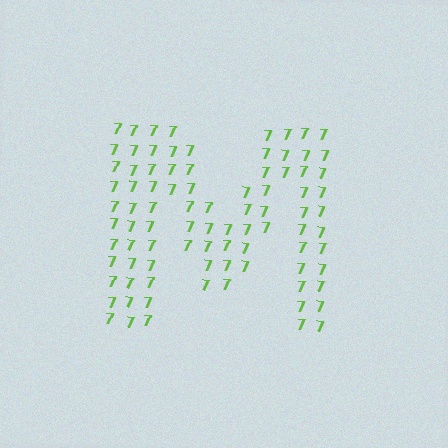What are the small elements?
The small elements are digit 7's.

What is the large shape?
The large shape is the letter M.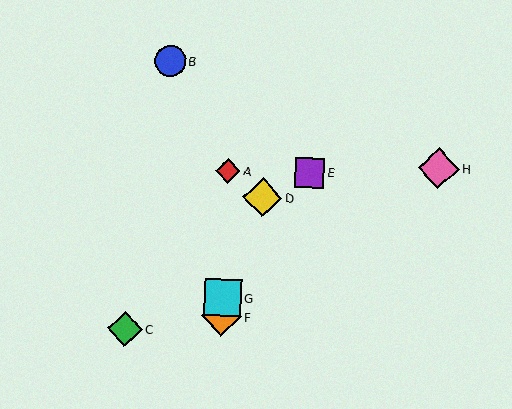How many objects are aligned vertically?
3 objects (A, F, G) are aligned vertically.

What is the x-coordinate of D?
Object D is at x≈263.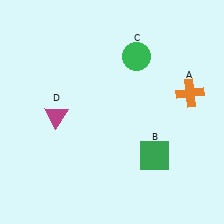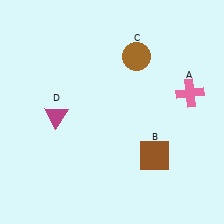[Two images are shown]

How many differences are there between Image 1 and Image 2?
There are 3 differences between the two images.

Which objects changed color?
A changed from orange to pink. B changed from green to brown. C changed from green to brown.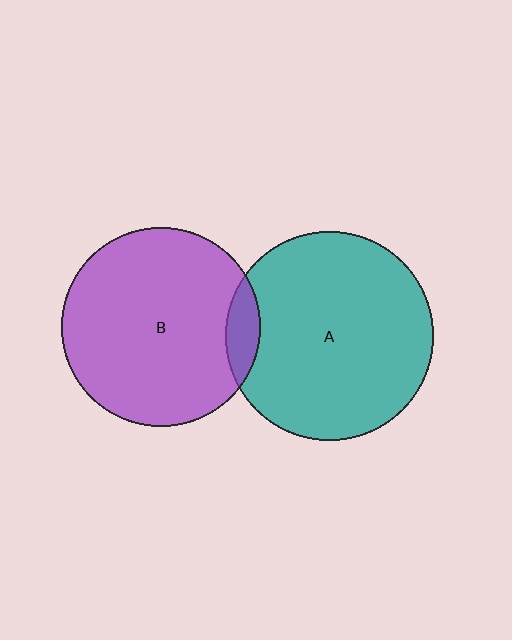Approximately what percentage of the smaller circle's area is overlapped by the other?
Approximately 10%.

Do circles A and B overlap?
Yes.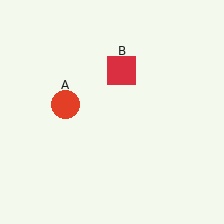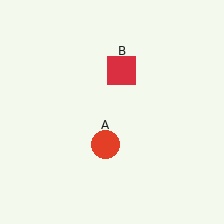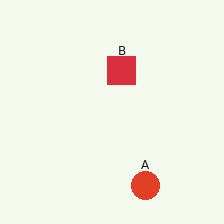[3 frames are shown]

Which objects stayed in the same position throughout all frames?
Red square (object B) remained stationary.